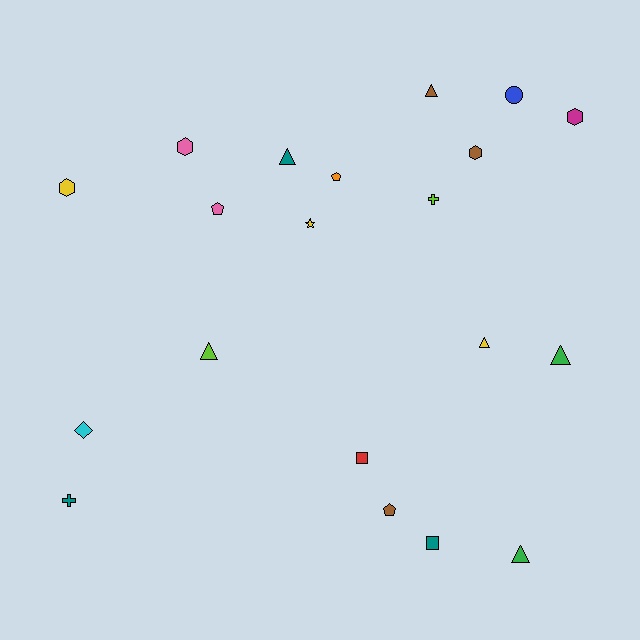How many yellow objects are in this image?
There are 3 yellow objects.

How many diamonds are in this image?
There is 1 diamond.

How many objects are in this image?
There are 20 objects.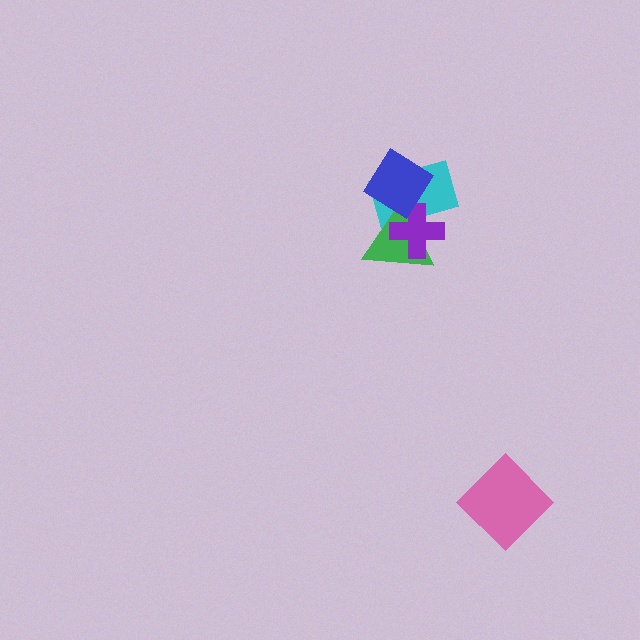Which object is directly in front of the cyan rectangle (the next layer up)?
The green triangle is directly in front of the cyan rectangle.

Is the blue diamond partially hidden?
No, no other shape covers it.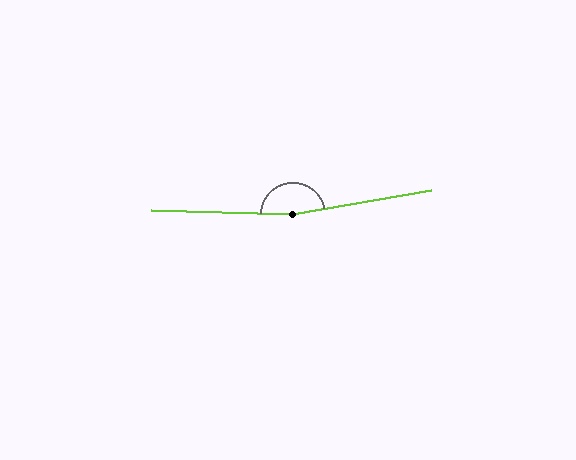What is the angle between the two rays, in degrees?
Approximately 169 degrees.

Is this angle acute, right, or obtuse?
It is obtuse.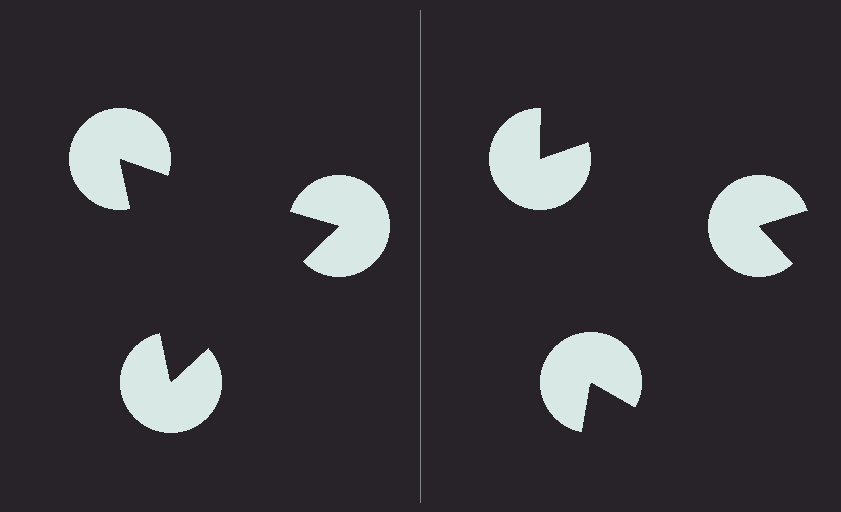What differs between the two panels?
The pac-man discs are positioned identically on both sides; only the wedge orientations differ. On the left they align to a triangle; on the right they are misaligned.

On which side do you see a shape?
An illusory triangle appears on the left side. On the right side the wedge cuts are rotated, so no coherent shape forms.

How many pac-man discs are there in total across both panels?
6 — 3 on each side.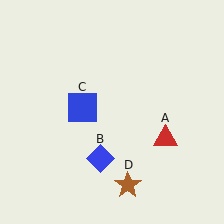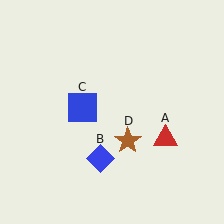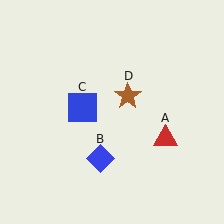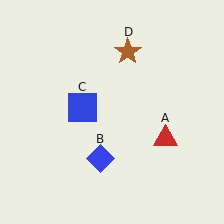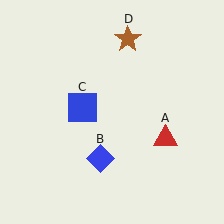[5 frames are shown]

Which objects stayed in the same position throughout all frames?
Red triangle (object A) and blue diamond (object B) and blue square (object C) remained stationary.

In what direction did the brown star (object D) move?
The brown star (object D) moved up.